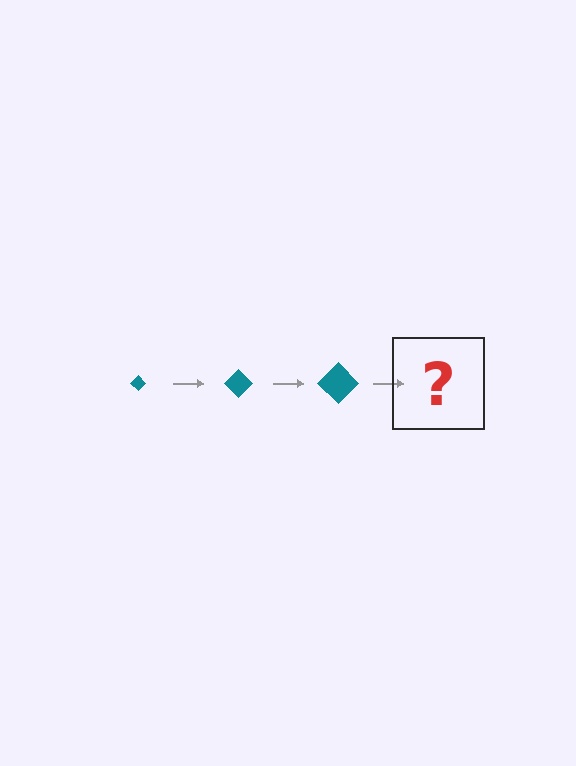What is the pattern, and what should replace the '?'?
The pattern is that the diamond gets progressively larger each step. The '?' should be a teal diamond, larger than the previous one.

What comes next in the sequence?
The next element should be a teal diamond, larger than the previous one.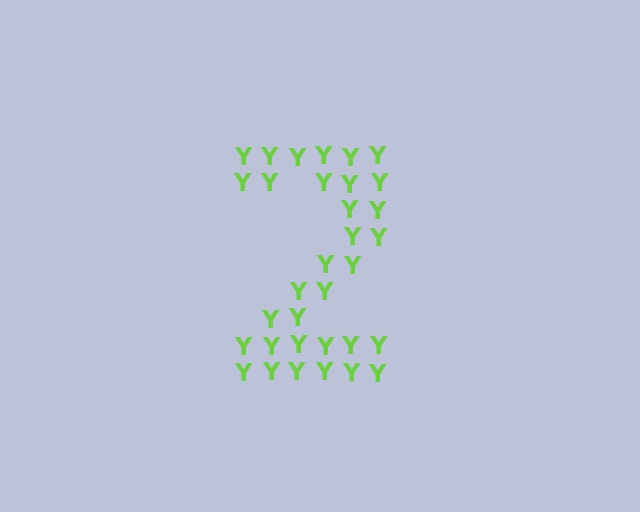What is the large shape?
The large shape is the digit 2.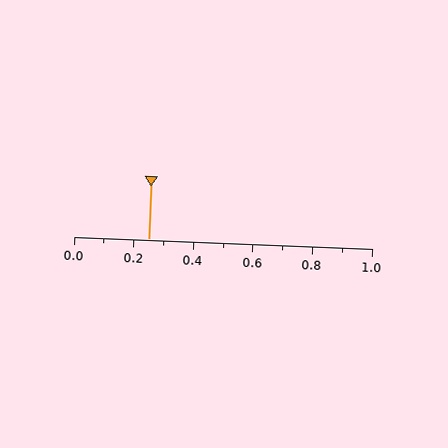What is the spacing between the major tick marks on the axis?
The major ticks are spaced 0.2 apart.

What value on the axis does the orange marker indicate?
The marker indicates approximately 0.25.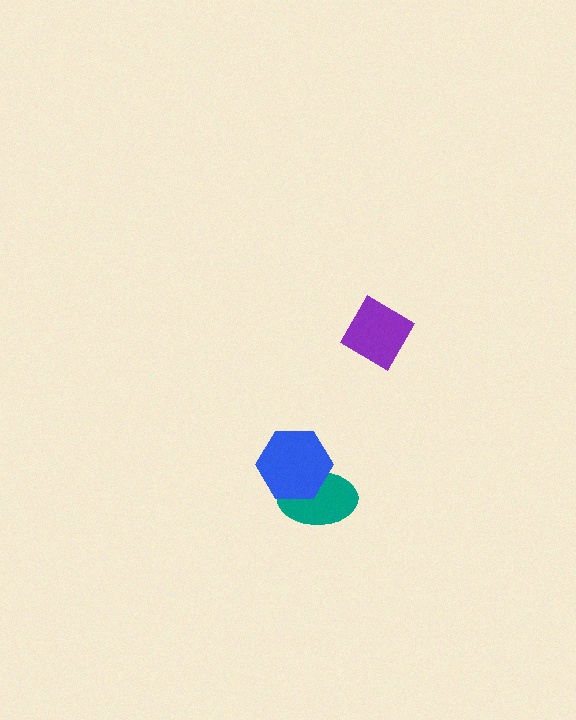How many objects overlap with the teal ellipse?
1 object overlaps with the teal ellipse.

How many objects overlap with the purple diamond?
0 objects overlap with the purple diamond.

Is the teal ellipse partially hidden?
Yes, it is partially covered by another shape.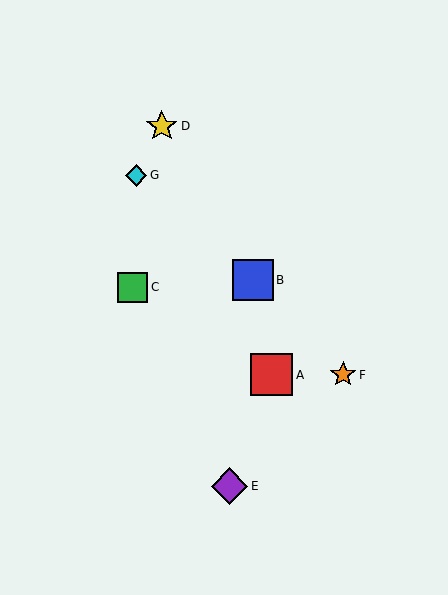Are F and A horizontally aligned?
Yes, both are at y≈375.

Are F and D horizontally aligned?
No, F is at y≈375 and D is at y≈126.